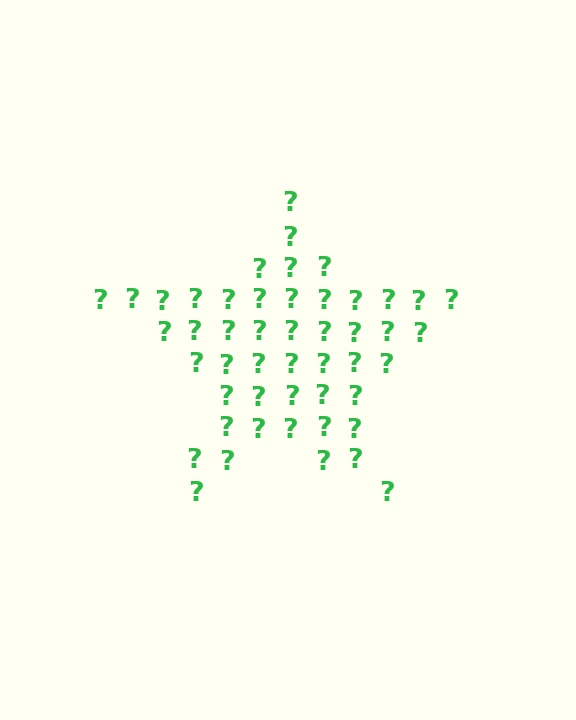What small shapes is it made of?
It is made of small question marks.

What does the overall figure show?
The overall figure shows a star.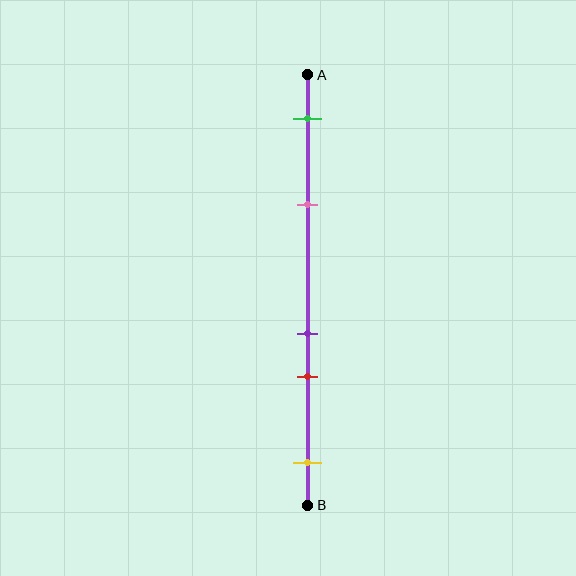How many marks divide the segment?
There are 5 marks dividing the segment.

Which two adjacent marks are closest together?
The purple and red marks are the closest adjacent pair.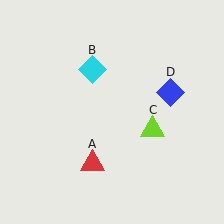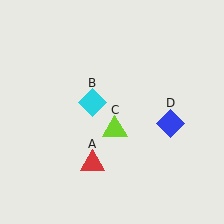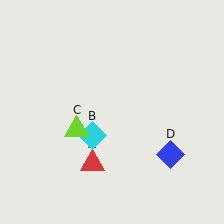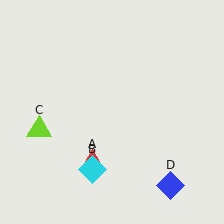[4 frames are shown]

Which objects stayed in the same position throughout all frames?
Red triangle (object A) remained stationary.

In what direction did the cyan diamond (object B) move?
The cyan diamond (object B) moved down.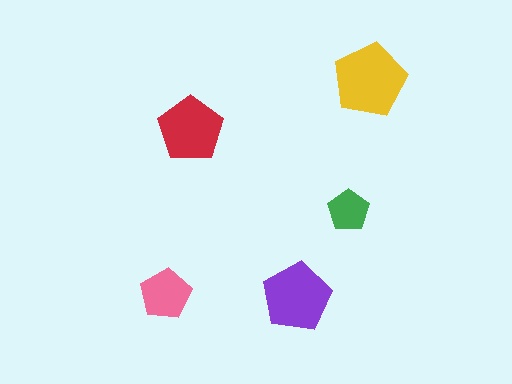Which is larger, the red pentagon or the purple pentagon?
The purple one.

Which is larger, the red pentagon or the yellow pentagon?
The yellow one.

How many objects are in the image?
There are 5 objects in the image.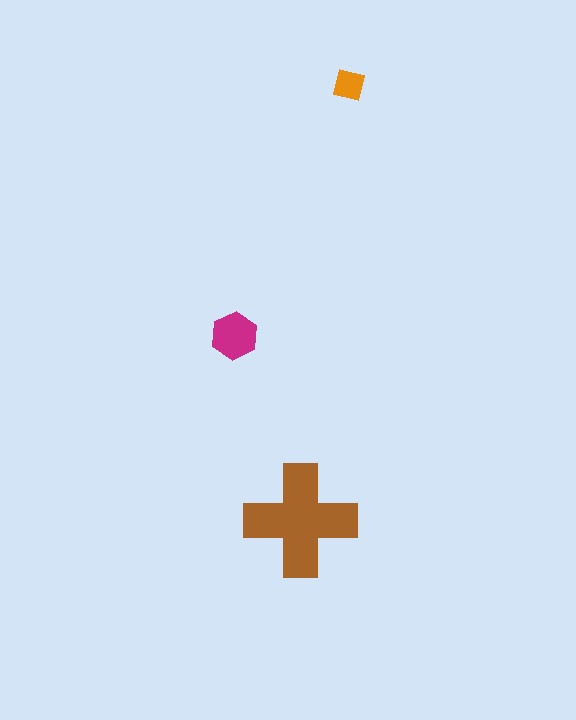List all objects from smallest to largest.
The orange square, the magenta hexagon, the brown cross.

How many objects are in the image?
There are 3 objects in the image.